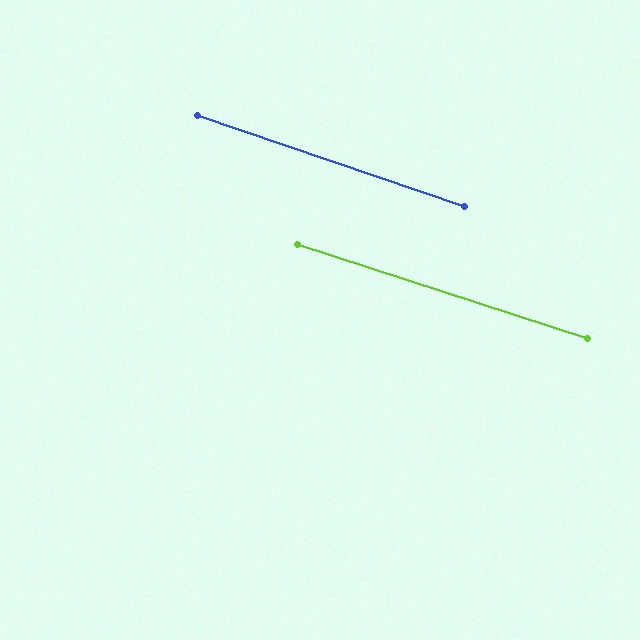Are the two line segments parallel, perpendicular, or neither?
Parallel — their directions differ by only 0.9°.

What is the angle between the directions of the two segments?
Approximately 1 degree.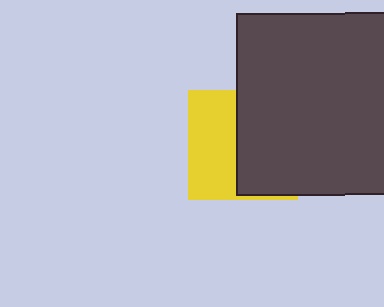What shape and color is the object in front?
The object in front is a dark gray rectangle.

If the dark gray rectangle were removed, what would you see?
You would see the complete yellow square.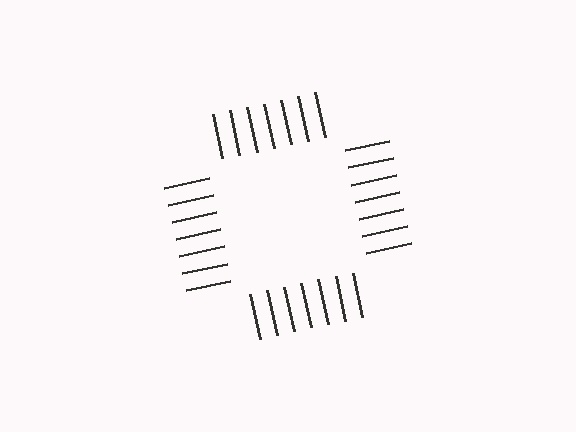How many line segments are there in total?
28 — 7 along each of the 4 edges.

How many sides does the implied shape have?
4 sides — the line-ends trace a square.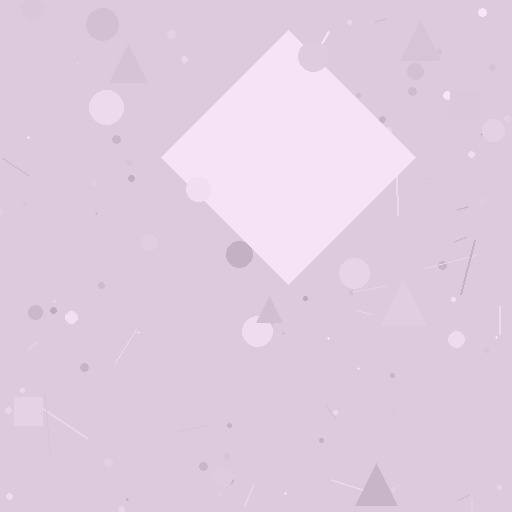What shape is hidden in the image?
A diamond is hidden in the image.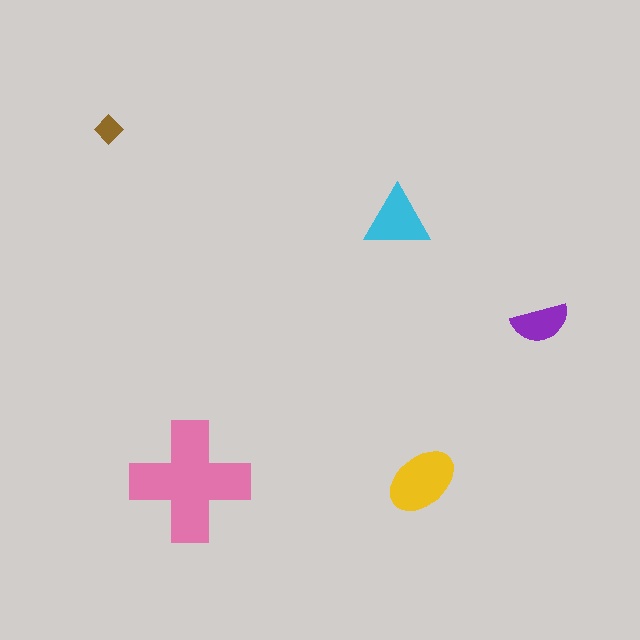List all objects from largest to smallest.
The pink cross, the yellow ellipse, the cyan triangle, the purple semicircle, the brown diamond.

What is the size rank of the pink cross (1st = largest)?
1st.